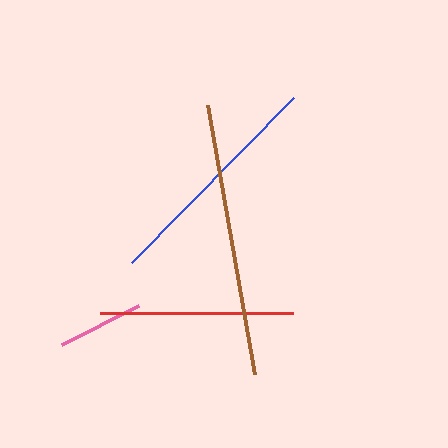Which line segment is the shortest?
The pink line is the shortest at approximately 85 pixels.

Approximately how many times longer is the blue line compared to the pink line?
The blue line is approximately 2.7 times the length of the pink line.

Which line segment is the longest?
The brown line is the longest at approximately 273 pixels.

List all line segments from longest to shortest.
From longest to shortest: brown, blue, red, pink.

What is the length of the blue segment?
The blue segment is approximately 230 pixels long.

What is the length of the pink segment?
The pink segment is approximately 85 pixels long.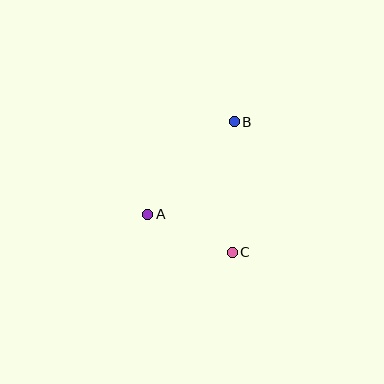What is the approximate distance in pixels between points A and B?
The distance between A and B is approximately 126 pixels.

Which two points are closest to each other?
Points A and C are closest to each other.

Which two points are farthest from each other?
Points B and C are farthest from each other.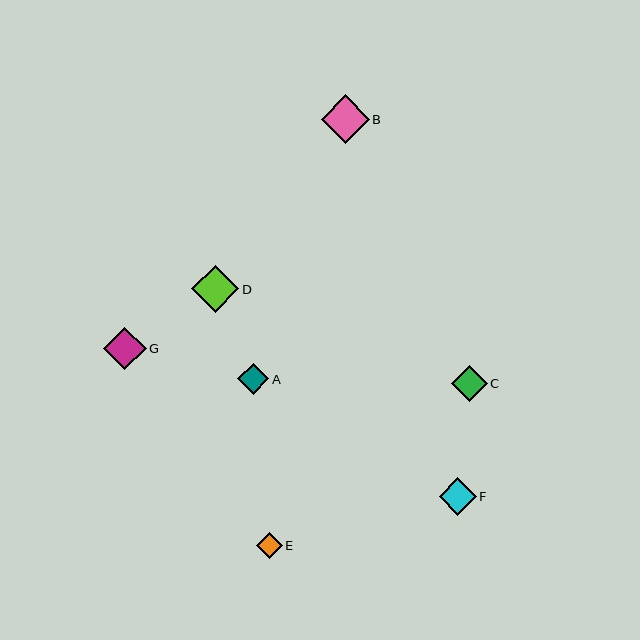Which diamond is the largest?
Diamond B is the largest with a size of approximately 48 pixels.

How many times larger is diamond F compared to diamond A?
Diamond F is approximately 1.2 times the size of diamond A.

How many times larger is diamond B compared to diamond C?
Diamond B is approximately 1.3 times the size of diamond C.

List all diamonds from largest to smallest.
From largest to smallest: B, D, G, F, C, A, E.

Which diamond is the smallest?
Diamond E is the smallest with a size of approximately 26 pixels.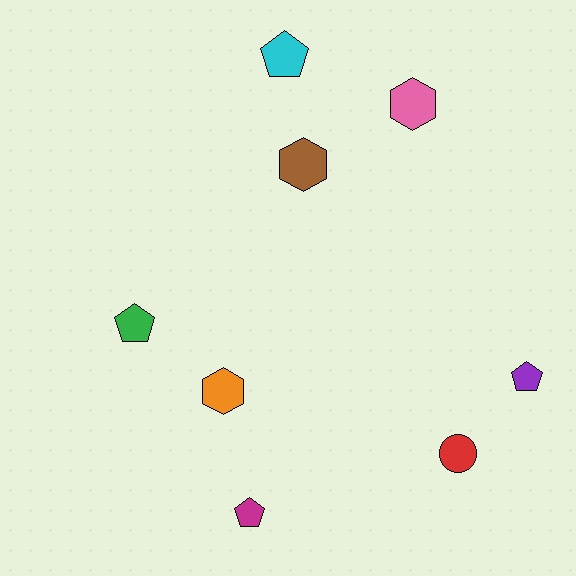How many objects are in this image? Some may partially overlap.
There are 8 objects.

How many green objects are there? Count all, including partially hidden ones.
There is 1 green object.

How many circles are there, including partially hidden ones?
There is 1 circle.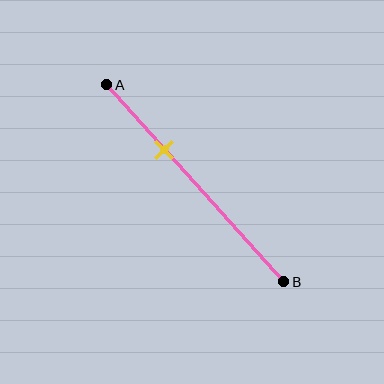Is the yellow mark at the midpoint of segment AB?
No, the mark is at about 35% from A, not at the 50% midpoint.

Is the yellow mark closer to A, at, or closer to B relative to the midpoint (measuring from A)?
The yellow mark is closer to point A than the midpoint of segment AB.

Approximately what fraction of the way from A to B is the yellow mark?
The yellow mark is approximately 35% of the way from A to B.